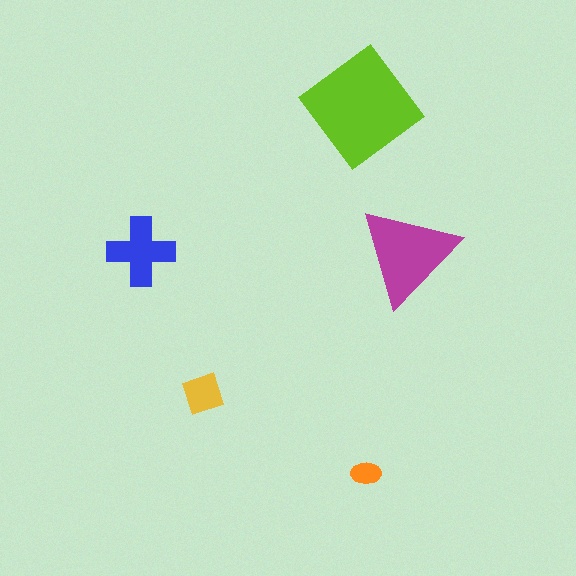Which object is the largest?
The lime diamond.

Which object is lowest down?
The orange ellipse is bottommost.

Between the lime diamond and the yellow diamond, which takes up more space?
The lime diamond.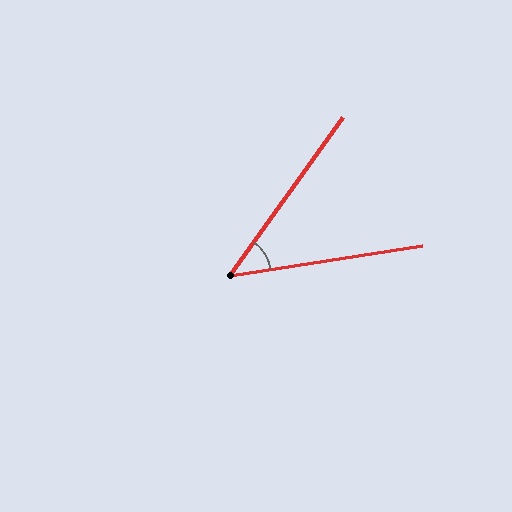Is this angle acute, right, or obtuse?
It is acute.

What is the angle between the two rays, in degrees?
Approximately 46 degrees.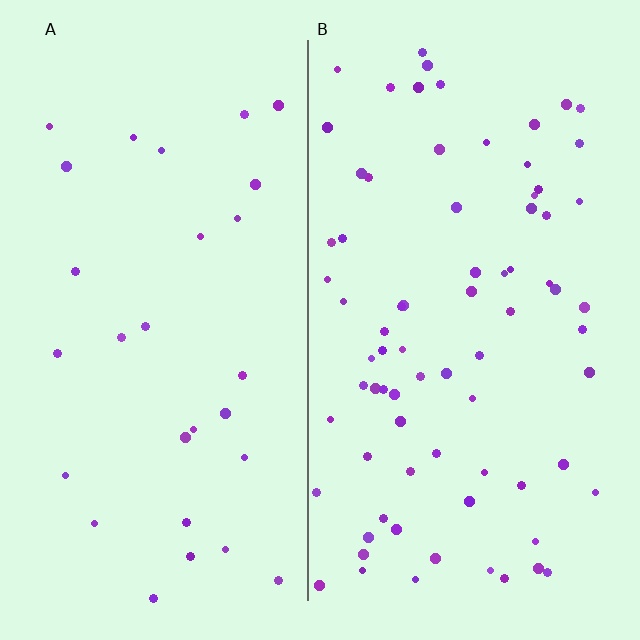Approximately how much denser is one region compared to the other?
Approximately 2.7× — region B over region A.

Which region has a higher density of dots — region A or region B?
B (the right).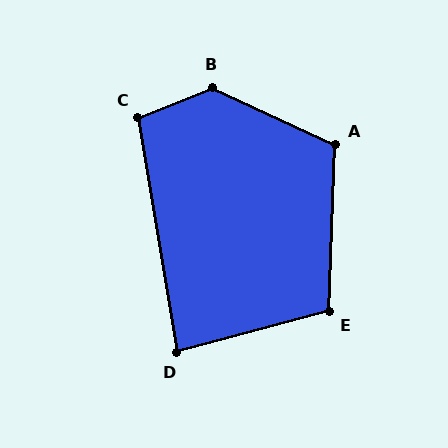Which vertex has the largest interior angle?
B, at approximately 133 degrees.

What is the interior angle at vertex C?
Approximately 102 degrees (obtuse).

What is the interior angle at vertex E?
Approximately 107 degrees (obtuse).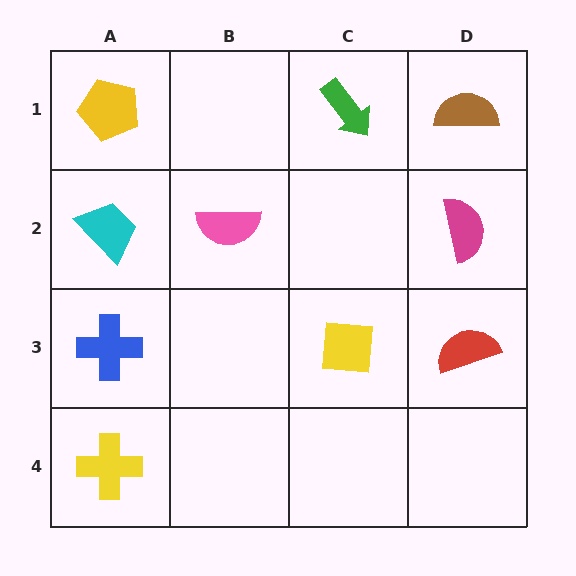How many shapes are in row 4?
1 shape.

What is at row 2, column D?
A magenta semicircle.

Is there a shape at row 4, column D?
No, that cell is empty.